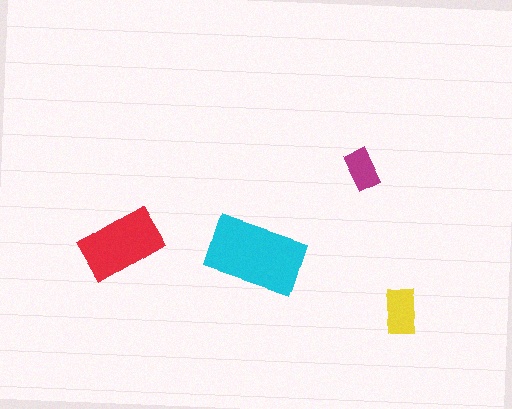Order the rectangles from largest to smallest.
the cyan one, the red one, the yellow one, the magenta one.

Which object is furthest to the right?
The yellow rectangle is rightmost.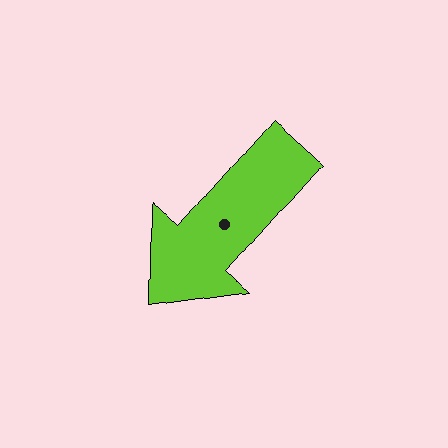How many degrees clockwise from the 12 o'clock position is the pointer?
Approximately 221 degrees.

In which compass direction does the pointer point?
Southwest.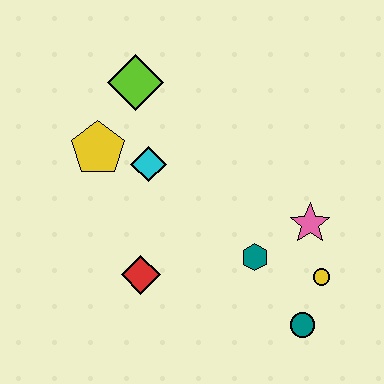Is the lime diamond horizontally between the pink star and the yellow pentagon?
Yes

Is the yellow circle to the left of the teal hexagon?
No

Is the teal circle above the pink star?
No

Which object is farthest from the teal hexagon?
The lime diamond is farthest from the teal hexagon.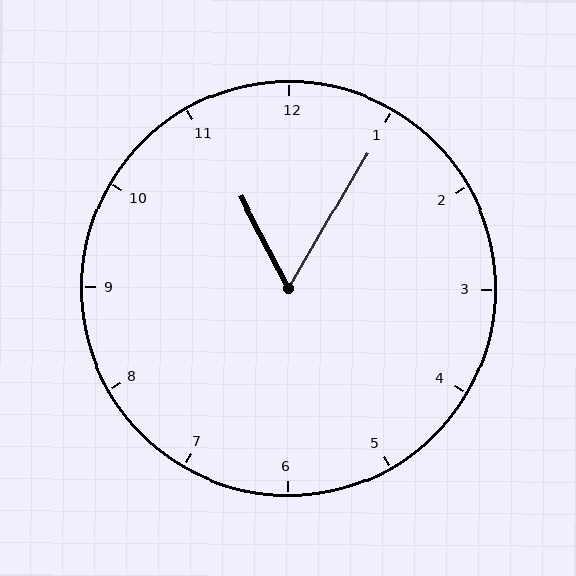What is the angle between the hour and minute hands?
Approximately 58 degrees.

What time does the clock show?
11:05.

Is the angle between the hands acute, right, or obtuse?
It is acute.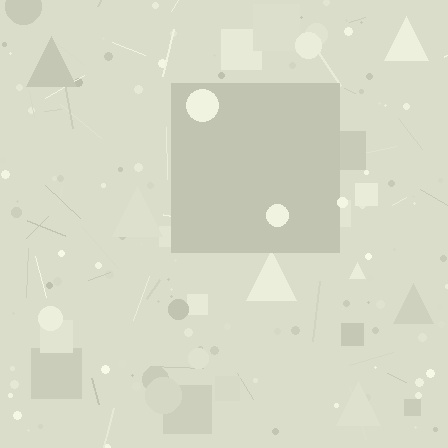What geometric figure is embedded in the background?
A square is embedded in the background.